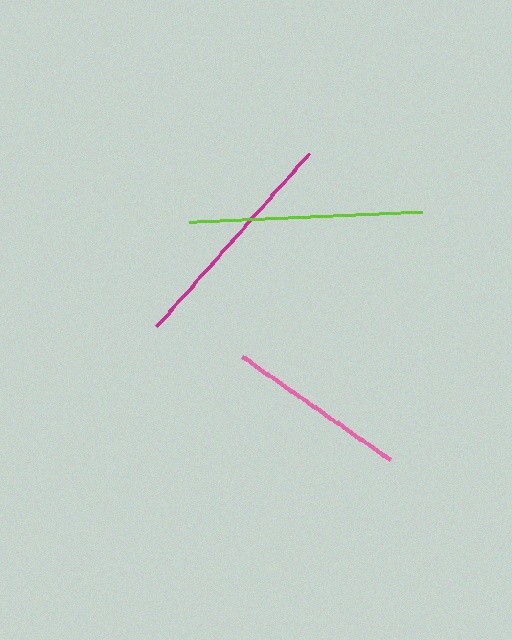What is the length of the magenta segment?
The magenta segment is approximately 230 pixels long.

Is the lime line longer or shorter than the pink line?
The lime line is longer than the pink line.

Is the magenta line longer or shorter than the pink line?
The magenta line is longer than the pink line.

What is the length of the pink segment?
The pink segment is approximately 182 pixels long.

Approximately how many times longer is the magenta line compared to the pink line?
The magenta line is approximately 1.3 times the length of the pink line.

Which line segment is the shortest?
The pink line is the shortest at approximately 182 pixels.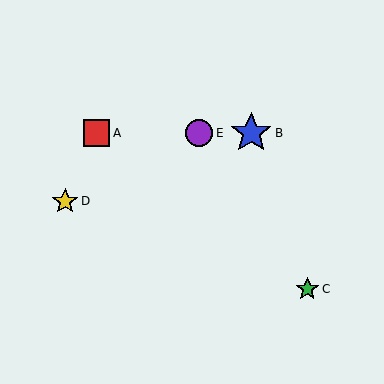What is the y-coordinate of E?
Object E is at y≈133.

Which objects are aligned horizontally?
Objects A, B, E are aligned horizontally.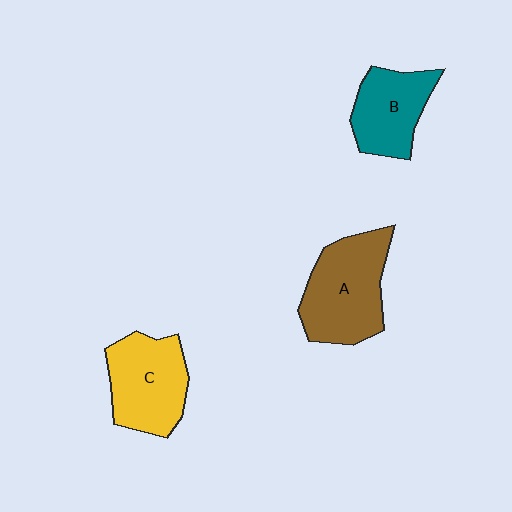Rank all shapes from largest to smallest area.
From largest to smallest: A (brown), C (yellow), B (teal).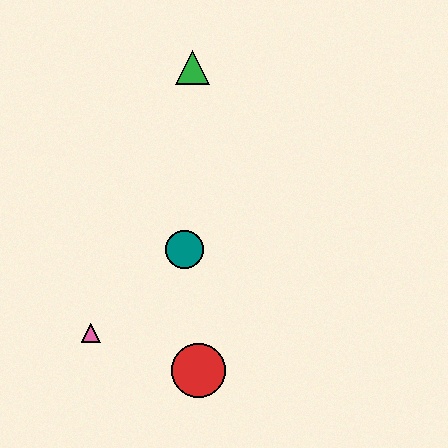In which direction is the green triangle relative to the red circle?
The green triangle is above the red circle.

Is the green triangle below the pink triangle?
No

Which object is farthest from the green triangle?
The red circle is farthest from the green triangle.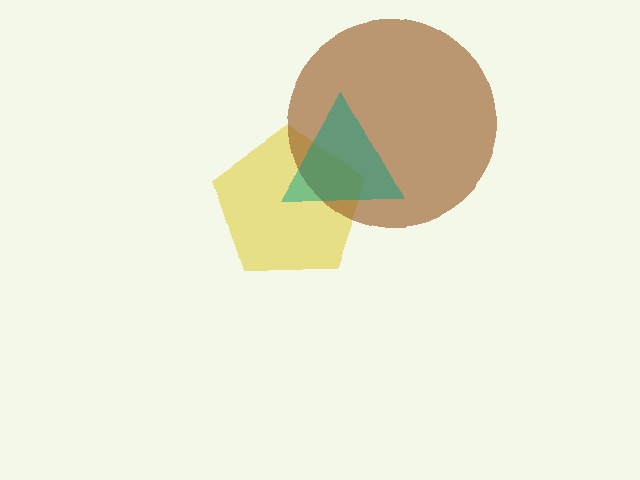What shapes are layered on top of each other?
The layered shapes are: a yellow pentagon, a brown circle, a teal triangle.